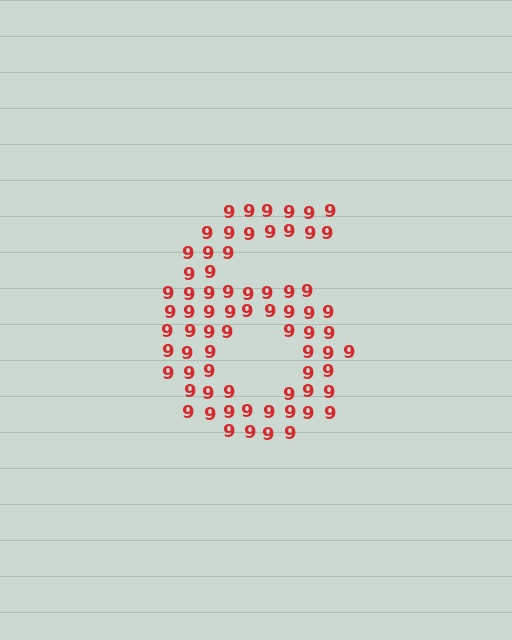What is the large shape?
The large shape is the digit 6.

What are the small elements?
The small elements are digit 9's.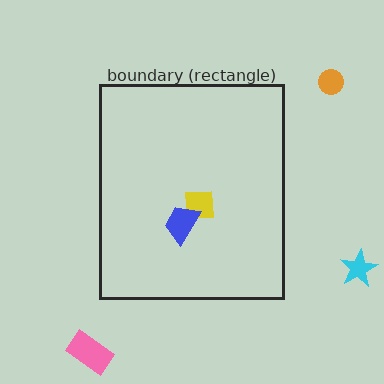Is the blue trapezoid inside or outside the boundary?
Inside.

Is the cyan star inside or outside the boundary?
Outside.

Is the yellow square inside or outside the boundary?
Inside.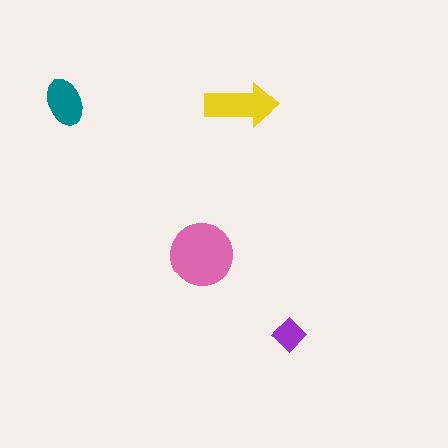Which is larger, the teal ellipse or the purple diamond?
The teal ellipse.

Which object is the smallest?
The purple diamond.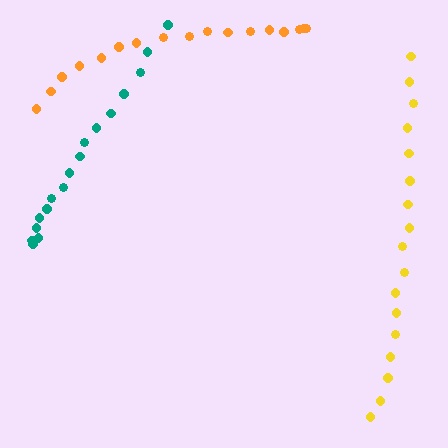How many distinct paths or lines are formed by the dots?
There are 3 distinct paths.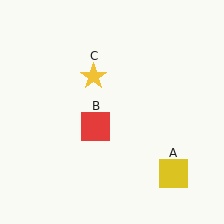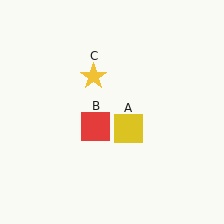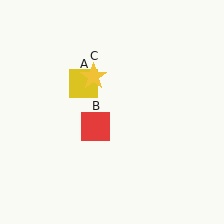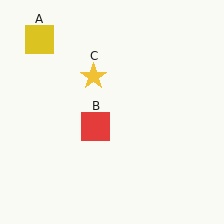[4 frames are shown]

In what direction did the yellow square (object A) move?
The yellow square (object A) moved up and to the left.